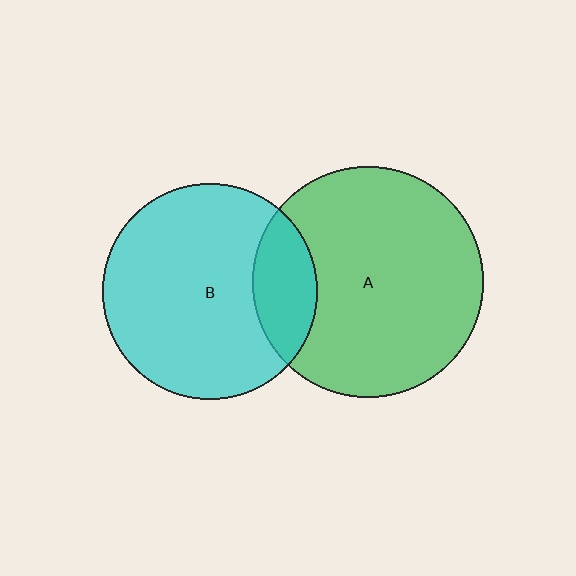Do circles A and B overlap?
Yes.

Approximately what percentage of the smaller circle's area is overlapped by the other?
Approximately 20%.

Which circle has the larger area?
Circle A (green).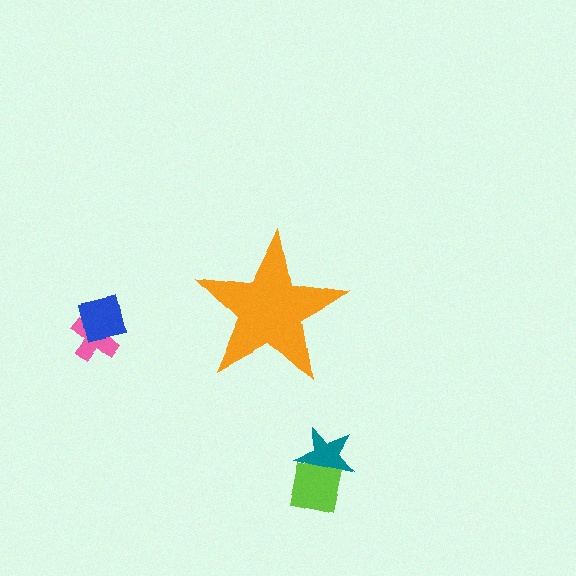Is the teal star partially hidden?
No, the teal star is fully visible.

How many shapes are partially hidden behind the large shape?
0 shapes are partially hidden.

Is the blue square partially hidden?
No, the blue square is fully visible.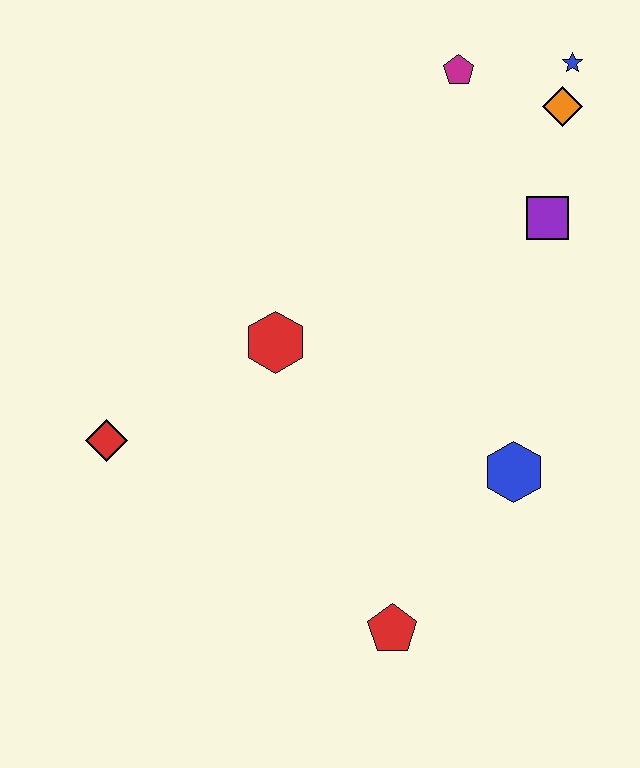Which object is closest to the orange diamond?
The blue star is closest to the orange diamond.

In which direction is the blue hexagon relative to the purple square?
The blue hexagon is below the purple square.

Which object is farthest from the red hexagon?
The blue star is farthest from the red hexagon.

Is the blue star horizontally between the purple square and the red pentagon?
No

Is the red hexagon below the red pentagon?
No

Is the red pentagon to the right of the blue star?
No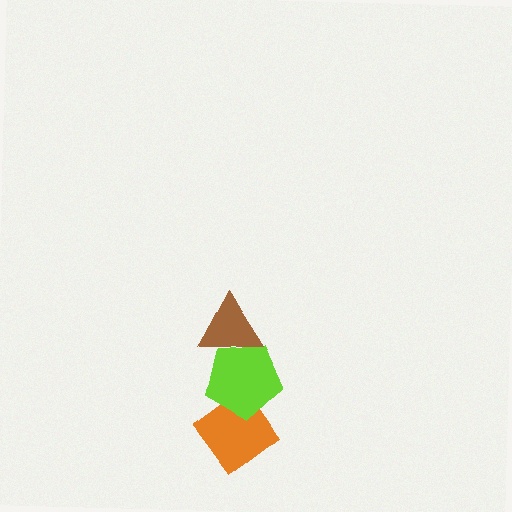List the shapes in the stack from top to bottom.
From top to bottom: the brown triangle, the lime pentagon, the orange diamond.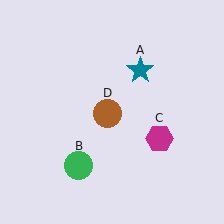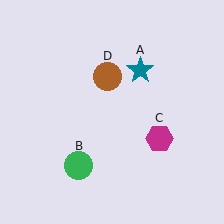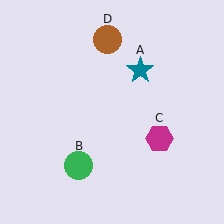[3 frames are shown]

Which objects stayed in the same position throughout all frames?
Teal star (object A) and green circle (object B) and magenta hexagon (object C) remained stationary.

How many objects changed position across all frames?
1 object changed position: brown circle (object D).